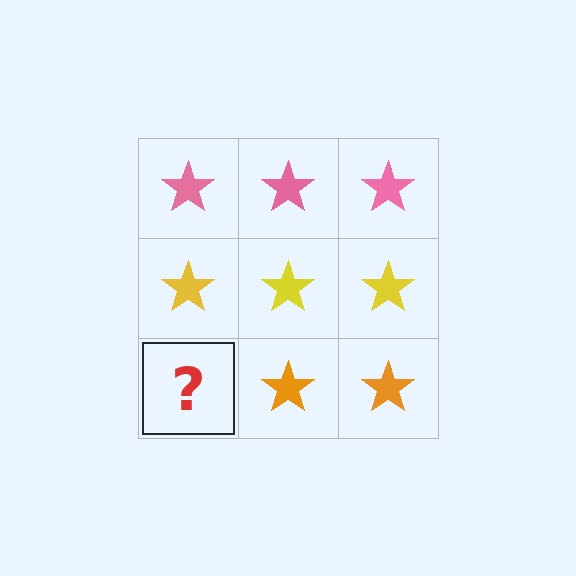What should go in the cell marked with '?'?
The missing cell should contain an orange star.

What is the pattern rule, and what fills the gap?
The rule is that each row has a consistent color. The gap should be filled with an orange star.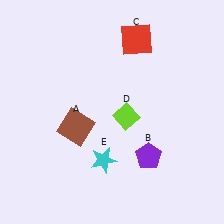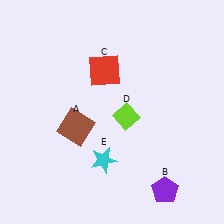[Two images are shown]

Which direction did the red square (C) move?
The red square (C) moved left.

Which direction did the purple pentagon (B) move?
The purple pentagon (B) moved down.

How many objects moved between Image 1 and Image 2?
2 objects moved between the two images.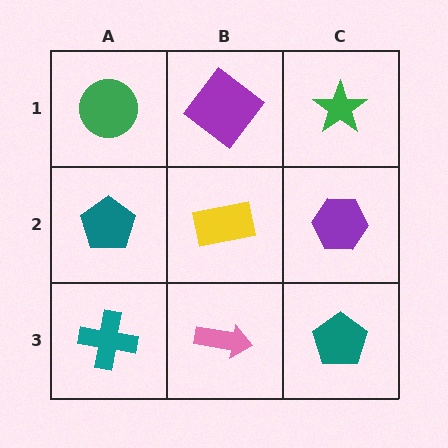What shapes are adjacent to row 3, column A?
A teal pentagon (row 2, column A), a pink arrow (row 3, column B).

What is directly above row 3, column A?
A teal pentagon.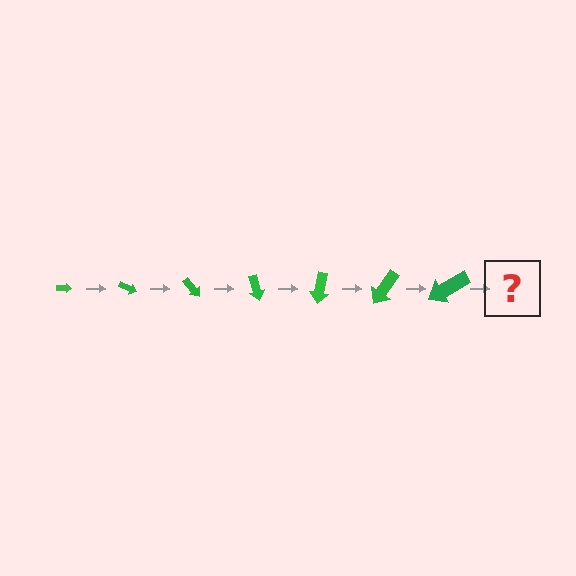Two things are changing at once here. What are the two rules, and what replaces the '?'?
The two rules are that the arrow grows larger each step and it rotates 25 degrees each step. The '?' should be an arrow, larger than the previous one and rotated 175 degrees from the start.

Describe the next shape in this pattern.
It should be an arrow, larger than the previous one and rotated 175 degrees from the start.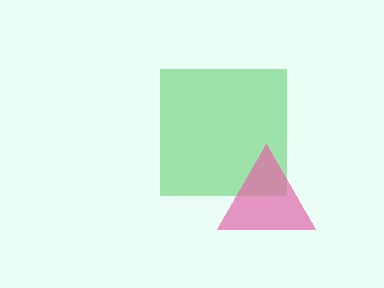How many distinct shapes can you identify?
There are 2 distinct shapes: a green square, a pink triangle.